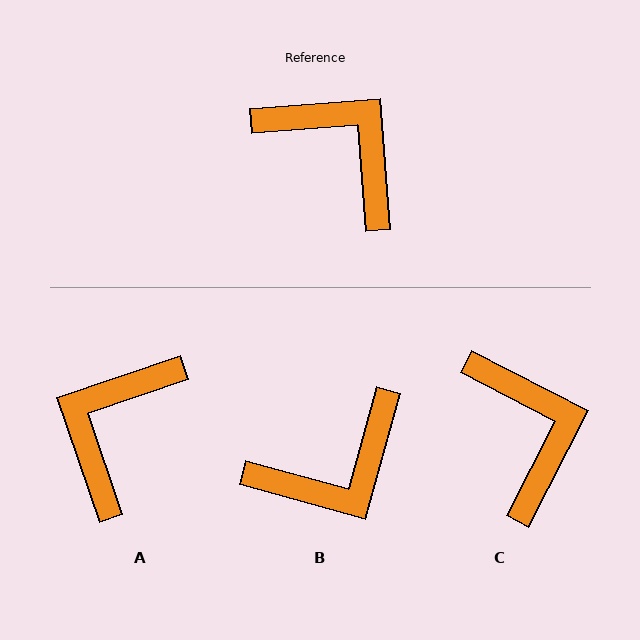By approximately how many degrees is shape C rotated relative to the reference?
Approximately 32 degrees clockwise.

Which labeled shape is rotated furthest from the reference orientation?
B, about 110 degrees away.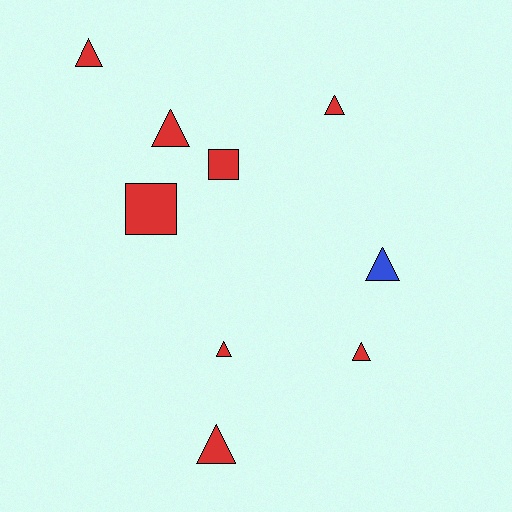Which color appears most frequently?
Red, with 8 objects.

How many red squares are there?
There are 2 red squares.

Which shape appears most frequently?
Triangle, with 7 objects.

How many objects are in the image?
There are 9 objects.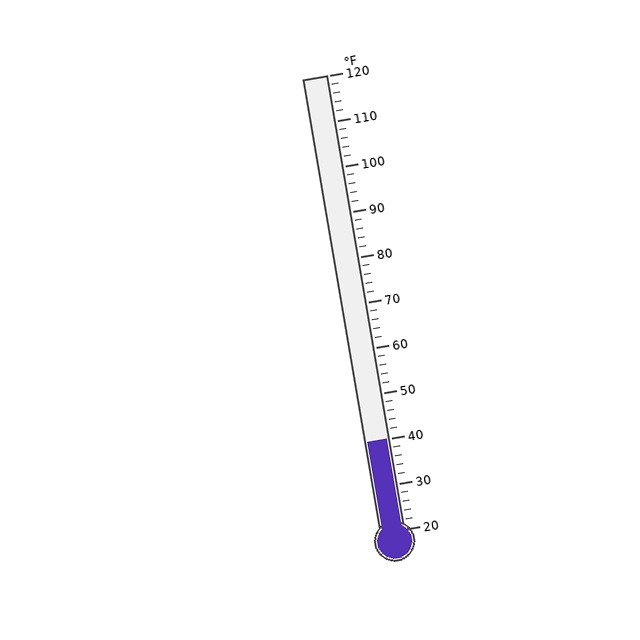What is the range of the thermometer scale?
The thermometer scale ranges from 20°F to 120°F.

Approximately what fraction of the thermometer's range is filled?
The thermometer is filled to approximately 20% of its range.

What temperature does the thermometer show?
The thermometer shows approximately 40°F.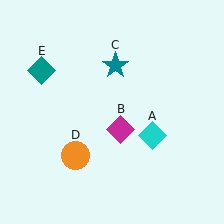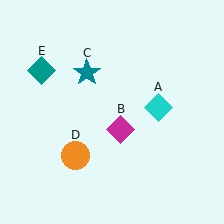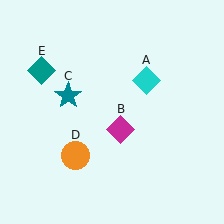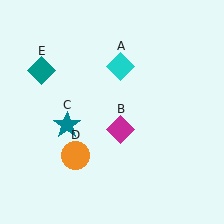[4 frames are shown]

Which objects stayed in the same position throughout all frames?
Magenta diamond (object B) and orange circle (object D) and teal diamond (object E) remained stationary.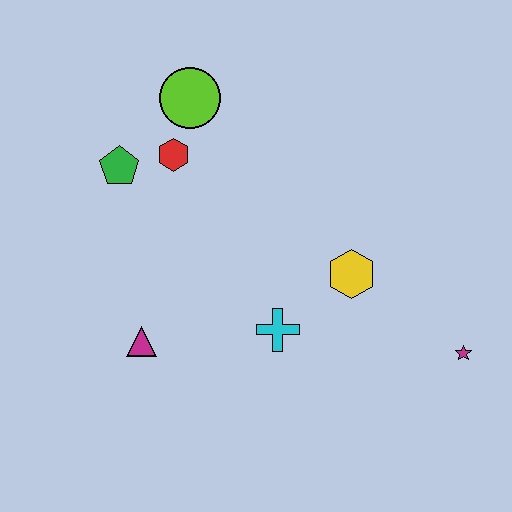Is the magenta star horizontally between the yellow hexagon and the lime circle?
No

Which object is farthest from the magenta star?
The green pentagon is farthest from the magenta star.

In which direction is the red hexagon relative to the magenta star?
The red hexagon is to the left of the magenta star.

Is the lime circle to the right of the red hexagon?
Yes